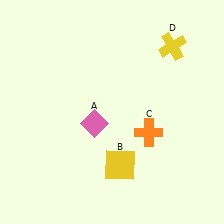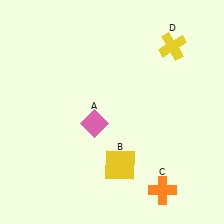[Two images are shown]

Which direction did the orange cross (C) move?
The orange cross (C) moved down.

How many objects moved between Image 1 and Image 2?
1 object moved between the two images.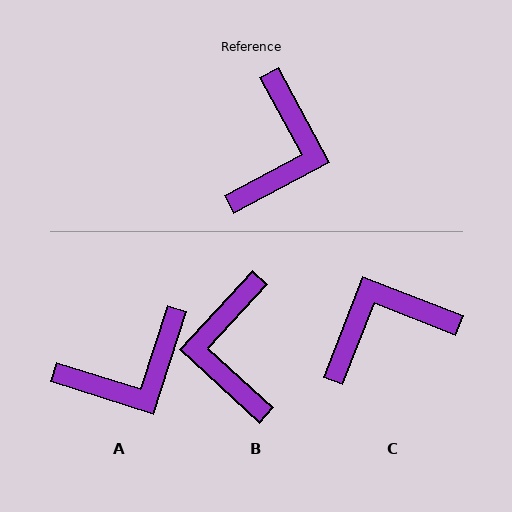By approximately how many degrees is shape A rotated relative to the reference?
Approximately 46 degrees clockwise.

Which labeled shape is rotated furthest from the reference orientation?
B, about 161 degrees away.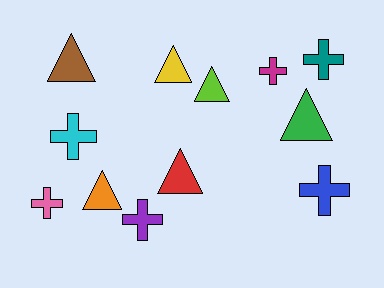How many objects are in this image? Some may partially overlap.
There are 12 objects.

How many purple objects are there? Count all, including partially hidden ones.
There is 1 purple object.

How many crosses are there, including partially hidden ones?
There are 6 crosses.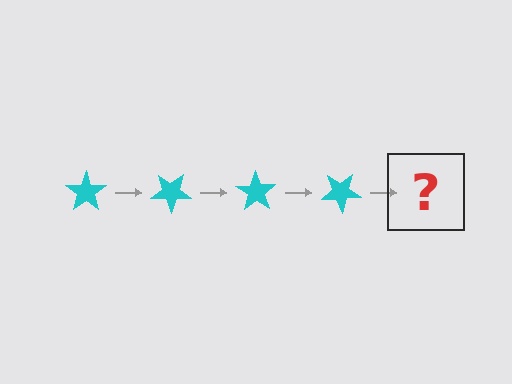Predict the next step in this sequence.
The next step is a cyan star rotated 140 degrees.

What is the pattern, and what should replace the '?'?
The pattern is that the star rotates 35 degrees each step. The '?' should be a cyan star rotated 140 degrees.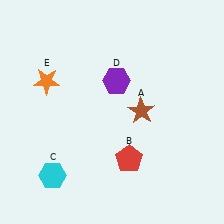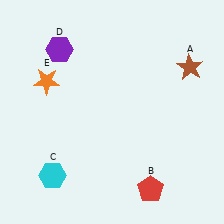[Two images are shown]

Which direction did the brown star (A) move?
The brown star (A) moved right.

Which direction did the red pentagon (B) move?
The red pentagon (B) moved down.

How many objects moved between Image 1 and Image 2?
3 objects moved between the two images.